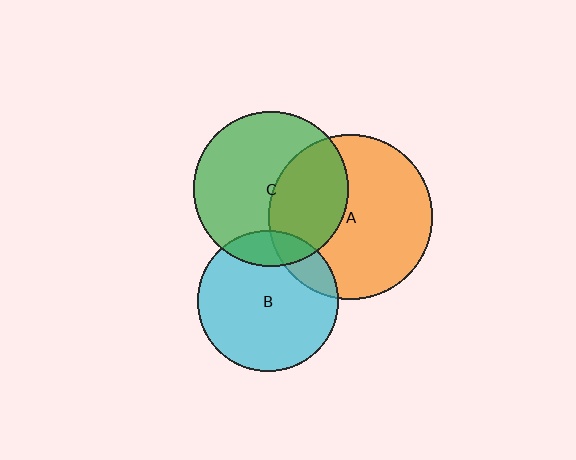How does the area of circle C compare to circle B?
Approximately 1.2 times.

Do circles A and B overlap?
Yes.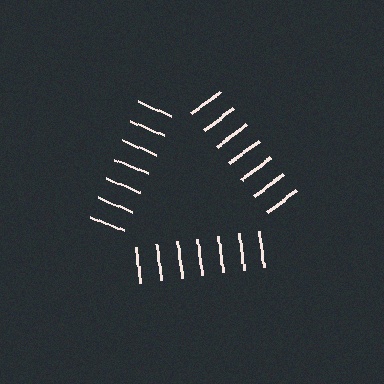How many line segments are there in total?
21 — 7 along each of the 3 edges.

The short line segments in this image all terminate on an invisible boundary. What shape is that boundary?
An illusory triangle — the line segments terminate on its edges but no continuous stroke is drawn.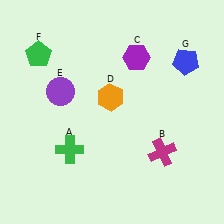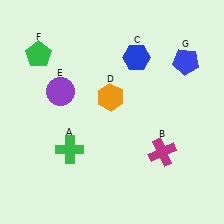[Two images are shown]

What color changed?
The hexagon (C) changed from purple in Image 1 to blue in Image 2.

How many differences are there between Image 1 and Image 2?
There is 1 difference between the two images.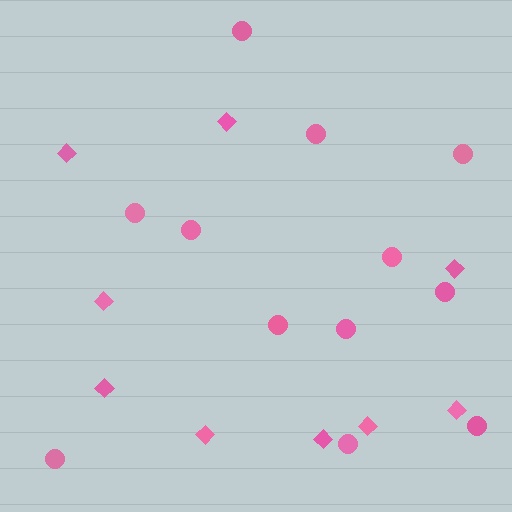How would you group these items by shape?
There are 2 groups: one group of diamonds (9) and one group of circles (12).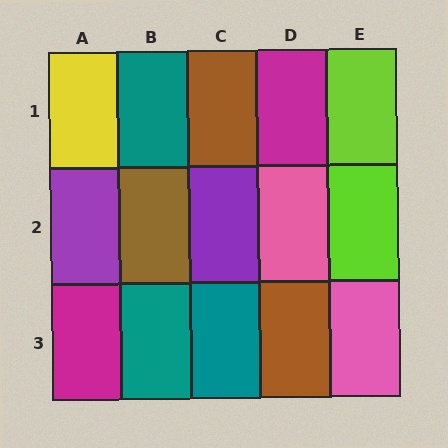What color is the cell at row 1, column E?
Lime.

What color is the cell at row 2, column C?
Purple.